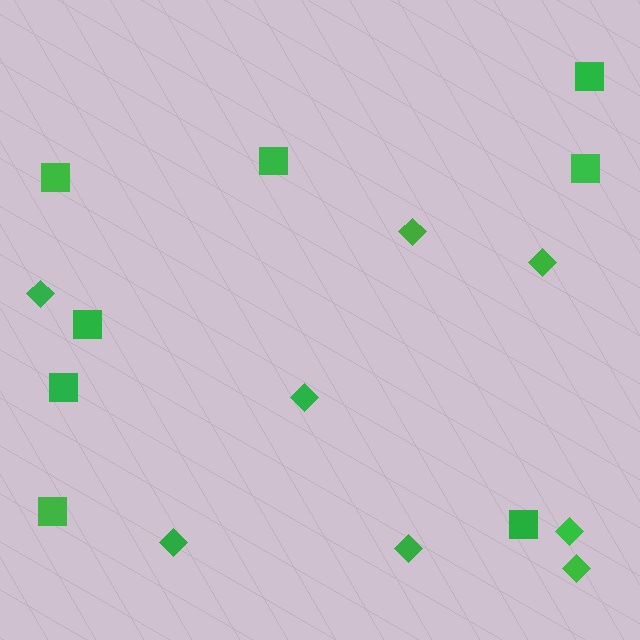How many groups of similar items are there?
There are 2 groups: one group of diamonds (8) and one group of squares (8).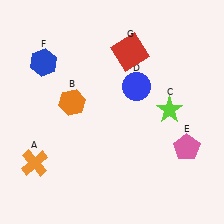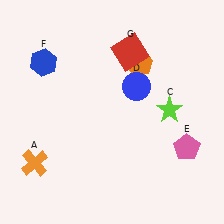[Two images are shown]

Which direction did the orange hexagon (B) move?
The orange hexagon (B) moved right.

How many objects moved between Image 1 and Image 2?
1 object moved between the two images.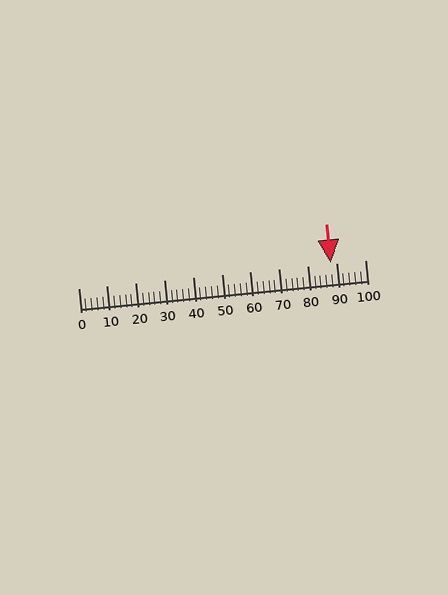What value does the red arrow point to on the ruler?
The red arrow points to approximately 88.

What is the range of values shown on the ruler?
The ruler shows values from 0 to 100.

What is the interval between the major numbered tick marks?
The major tick marks are spaced 10 units apart.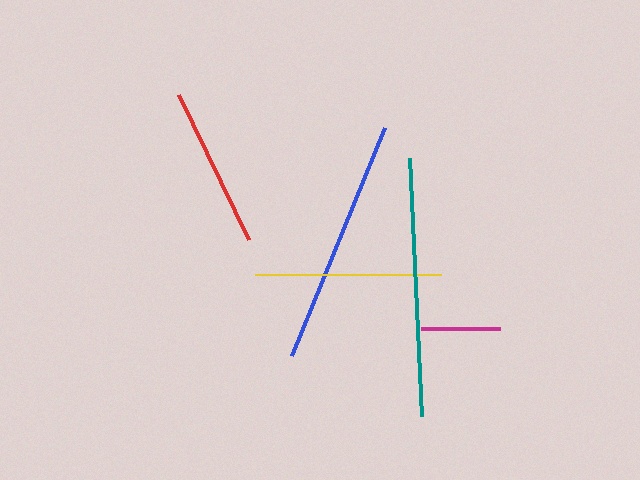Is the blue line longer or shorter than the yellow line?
The blue line is longer than the yellow line.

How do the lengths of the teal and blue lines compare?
The teal and blue lines are approximately the same length.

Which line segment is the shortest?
The magenta line is the shortest at approximately 78 pixels.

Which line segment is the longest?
The teal line is the longest at approximately 258 pixels.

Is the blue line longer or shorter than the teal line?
The teal line is longer than the blue line.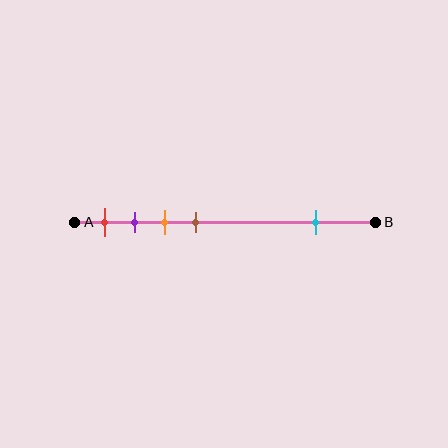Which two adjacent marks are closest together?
The purple and orange marks are the closest adjacent pair.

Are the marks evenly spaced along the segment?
No, the marks are not evenly spaced.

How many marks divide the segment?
There are 5 marks dividing the segment.